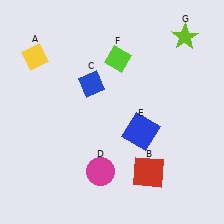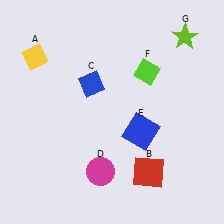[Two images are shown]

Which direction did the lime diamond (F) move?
The lime diamond (F) moved right.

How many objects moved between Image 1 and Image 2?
1 object moved between the two images.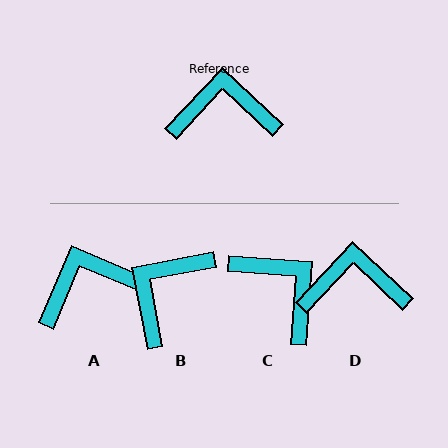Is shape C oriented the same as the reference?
No, it is off by about 50 degrees.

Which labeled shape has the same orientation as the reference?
D.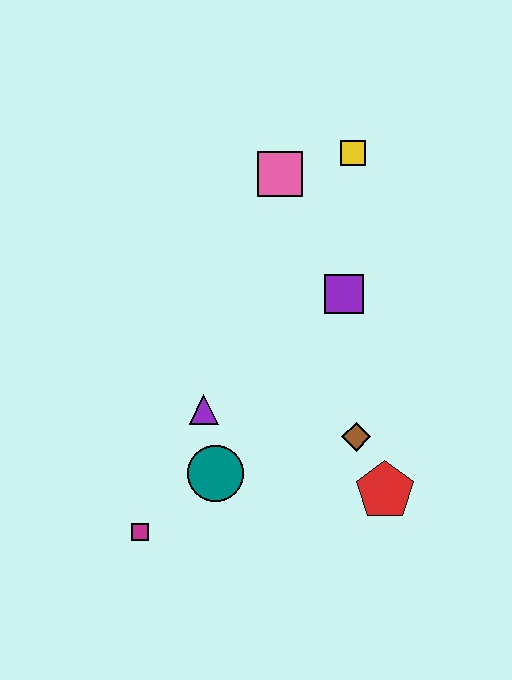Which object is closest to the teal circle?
The purple triangle is closest to the teal circle.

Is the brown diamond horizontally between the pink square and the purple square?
No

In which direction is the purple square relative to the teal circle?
The purple square is above the teal circle.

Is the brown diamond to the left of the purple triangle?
No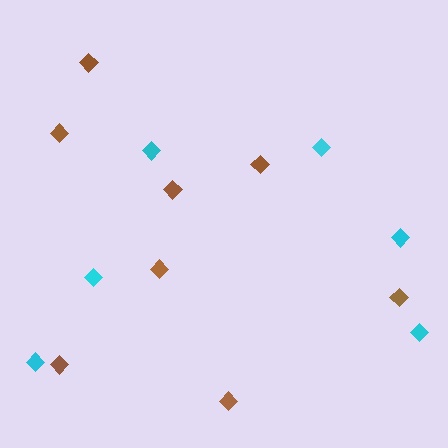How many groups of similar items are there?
There are 2 groups: one group of brown diamonds (8) and one group of cyan diamonds (6).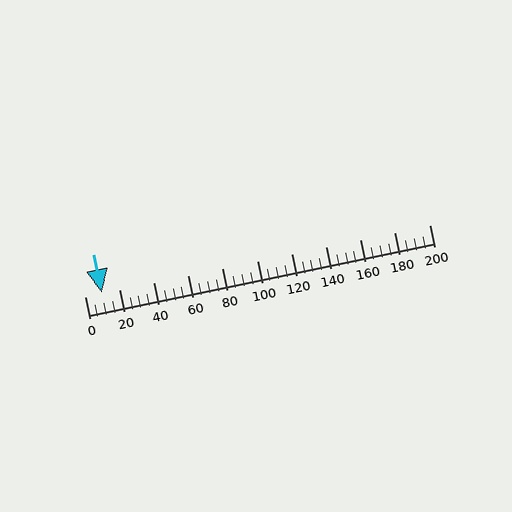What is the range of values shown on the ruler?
The ruler shows values from 0 to 200.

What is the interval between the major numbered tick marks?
The major tick marks are spaced 20 units apart.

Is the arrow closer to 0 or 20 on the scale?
The arrow is closer to 20.